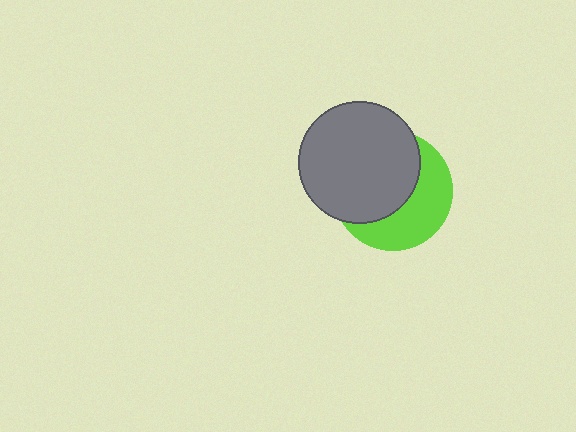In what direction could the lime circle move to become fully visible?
The lime circle could move toward the lower-right. That would shift it out from behind the gray circle entirely.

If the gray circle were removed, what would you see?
You would see the complete lime circle.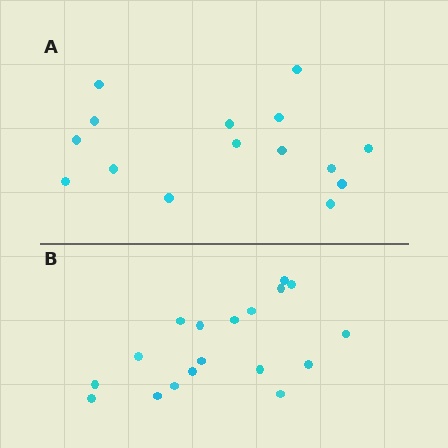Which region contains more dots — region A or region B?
Region B (the bottom region) has more dots.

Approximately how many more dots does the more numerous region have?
Region B has just a few more — roughly 2 or 3 more dots than region A.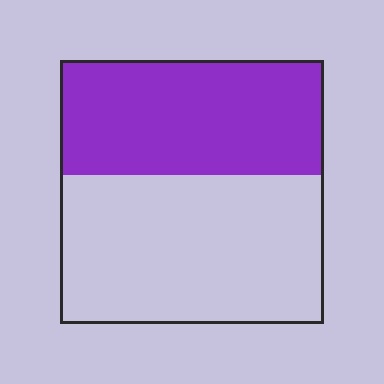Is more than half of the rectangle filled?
No.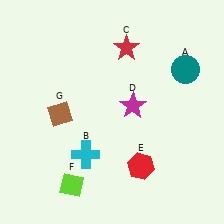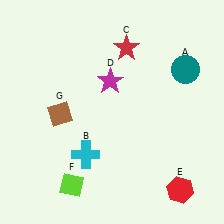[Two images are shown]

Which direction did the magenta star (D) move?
The magenta star (D) moved up.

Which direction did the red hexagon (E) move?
The red hexagon (E) moved right.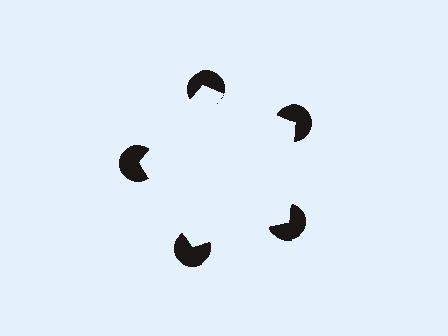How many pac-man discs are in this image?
There are 5 — one at each vertex of the illusory pentagon.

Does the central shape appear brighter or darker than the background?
It typically appears slightly brighter than the background, even though no actual brightness change is drawn.